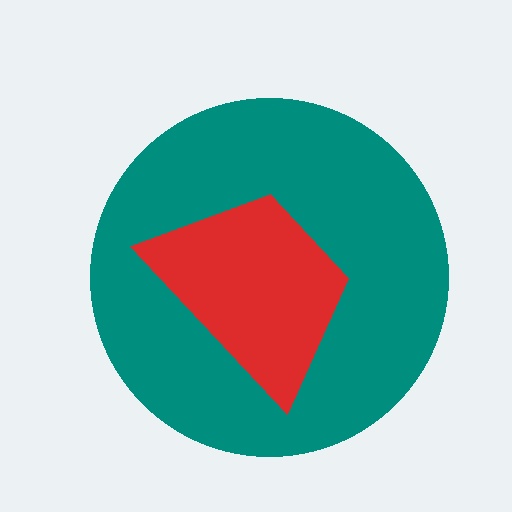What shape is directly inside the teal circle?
The red trapezoid.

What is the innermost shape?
The red trapezoid.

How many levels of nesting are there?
2.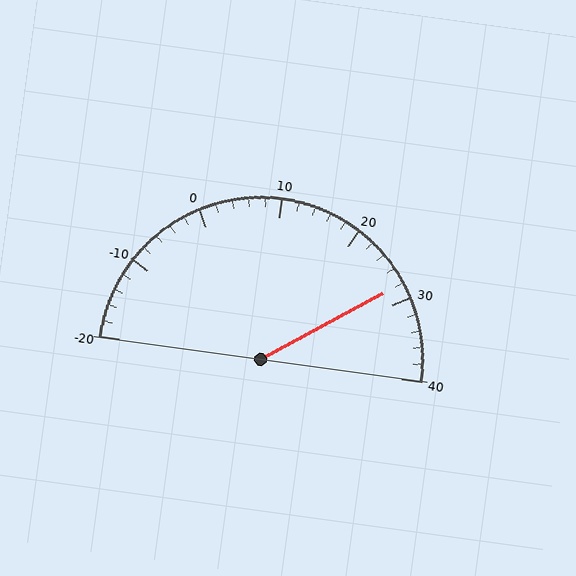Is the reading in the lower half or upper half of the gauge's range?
The reading is in the upper half of the range (-20 to 40).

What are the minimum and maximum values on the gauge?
The gauge ranges from -20 to 40.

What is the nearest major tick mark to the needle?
The nearest major tick mark is 30.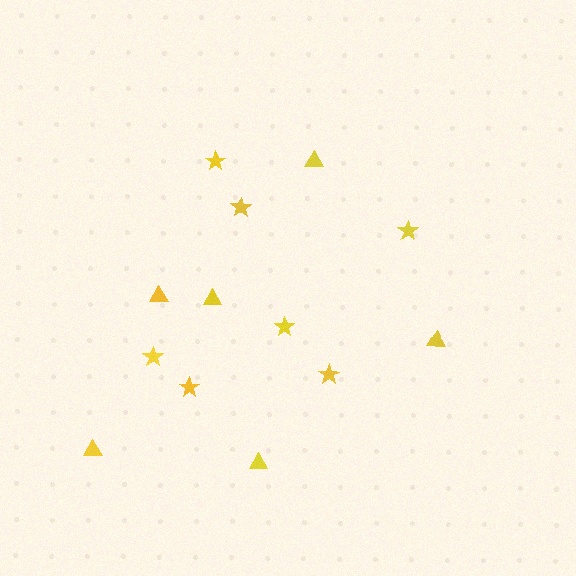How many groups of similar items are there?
There are 2 groups: one group of stars (7) and one group of triangles (6).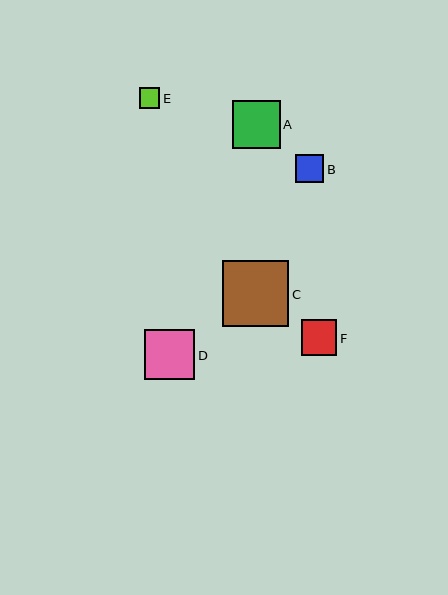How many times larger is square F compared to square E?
Square F is approximately 1.7 times the size of square E.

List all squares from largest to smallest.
From largest to smallest: C, D, A, F, B, E.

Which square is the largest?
Square C is the largest with a size of approximately 66 pixels.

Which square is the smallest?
Square E is the smallest with a size of approximately 20 pixels.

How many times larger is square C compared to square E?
Square C is approximately 3.2 times the size of square E.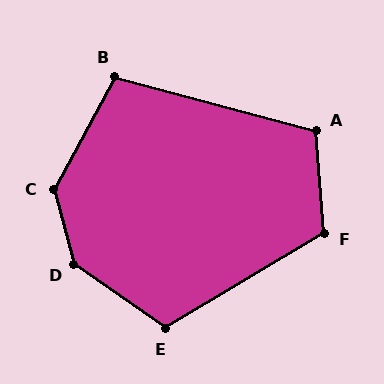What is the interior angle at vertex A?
Approximately 109 degrees (obtuse).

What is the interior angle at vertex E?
Approximately 115 degrees (obtuse).